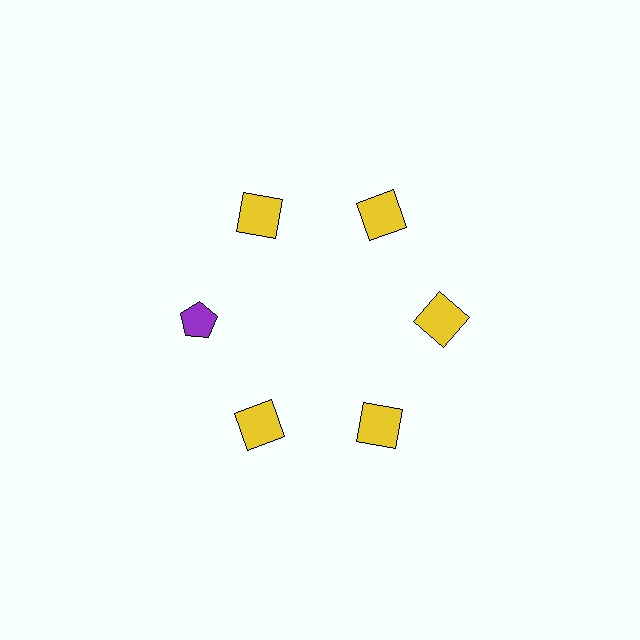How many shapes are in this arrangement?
There are 6 shapes arranged in a ring pattern.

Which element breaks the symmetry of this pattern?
The purple pentagon at roughly the 9 o'clock position breaks the symmetry. All other shapes are yellow squares.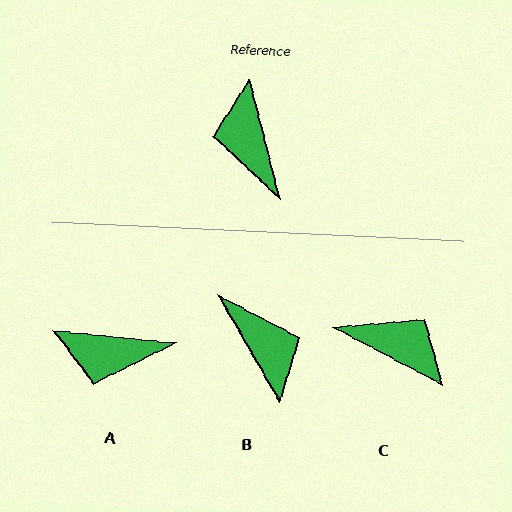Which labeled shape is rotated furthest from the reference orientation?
B, about 164 degrees away.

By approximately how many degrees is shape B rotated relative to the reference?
Approximately 164 degrees clockwise.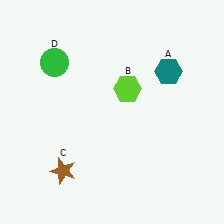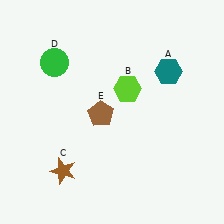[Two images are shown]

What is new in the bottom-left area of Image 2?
A brown pentagon (E) was added in the bottom-left area of Image 2.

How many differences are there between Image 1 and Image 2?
There is 1 difference between the two images.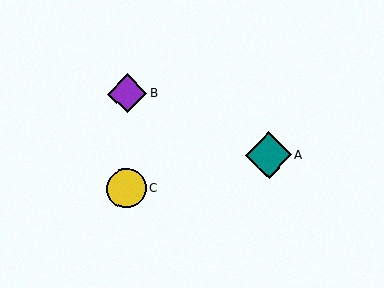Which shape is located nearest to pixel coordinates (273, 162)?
The teal diamond (labeled A) at (269, 155) is nearest to that location.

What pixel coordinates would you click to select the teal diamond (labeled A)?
Click at (269, 155) to select the teal diamond A.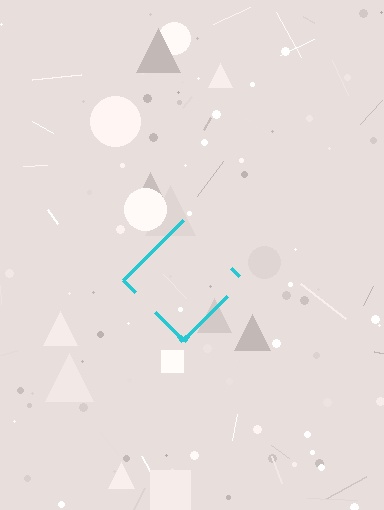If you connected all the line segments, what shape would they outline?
They would outline a diamond.